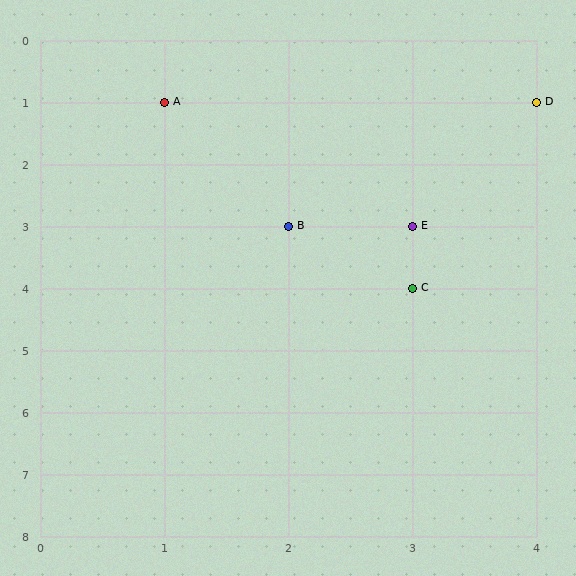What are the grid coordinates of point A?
Point A is at grid coordinates (1, 1).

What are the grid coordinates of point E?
Point E is at grid coordinates (3, 3).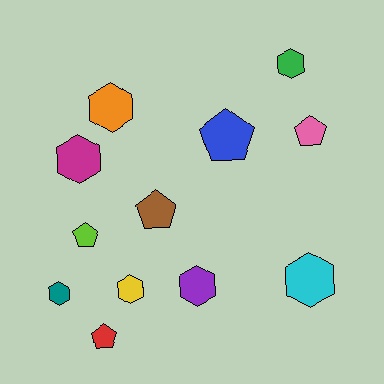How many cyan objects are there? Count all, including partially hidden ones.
There is 1 cyan object.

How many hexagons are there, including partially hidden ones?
There are 7 hexagons.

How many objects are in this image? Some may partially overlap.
There are 12 objects.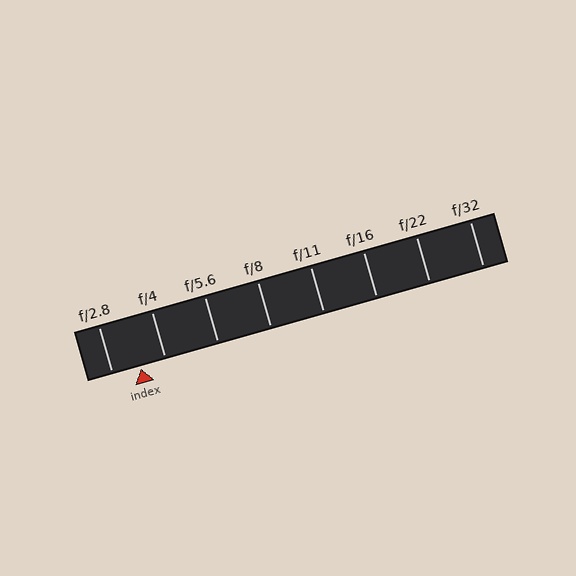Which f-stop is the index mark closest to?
The index mark is closest to f/4.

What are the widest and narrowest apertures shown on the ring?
The widest aperture shown is f/2.8 and the narrowest is f/32.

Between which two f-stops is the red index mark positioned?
The index mark is between f/2.8 and f/4.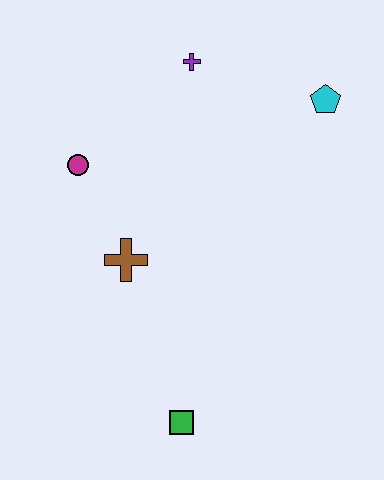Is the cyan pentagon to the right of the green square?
Yes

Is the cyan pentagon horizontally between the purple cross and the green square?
No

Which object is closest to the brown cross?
The magenta circle is closest to the brown cross.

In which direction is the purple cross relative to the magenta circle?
The purple cross is to the right of the magenta circle.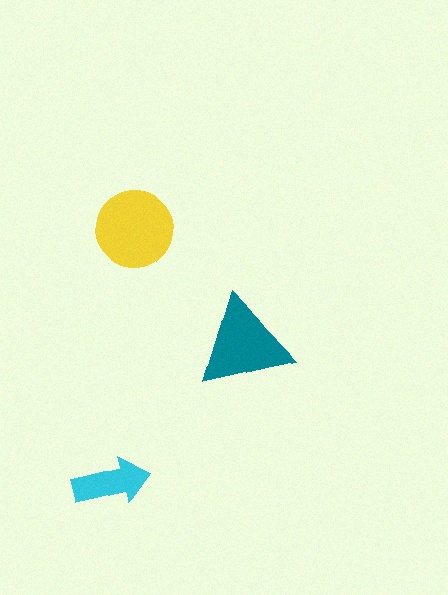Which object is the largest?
The yellow circle.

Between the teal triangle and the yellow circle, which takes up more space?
The yellow circle.